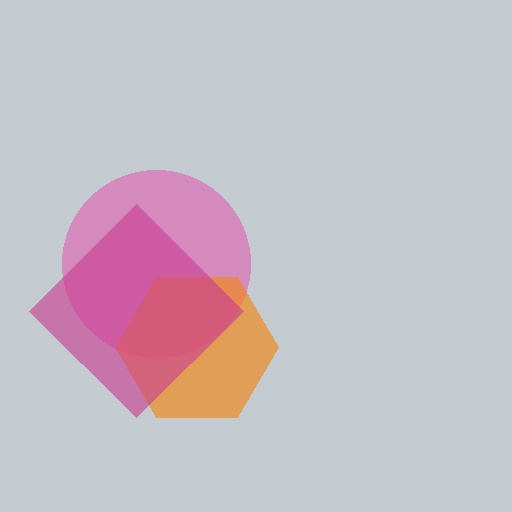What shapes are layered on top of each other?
The layered shapes are: a pink circle, an orange hexagon, a magenta diamond.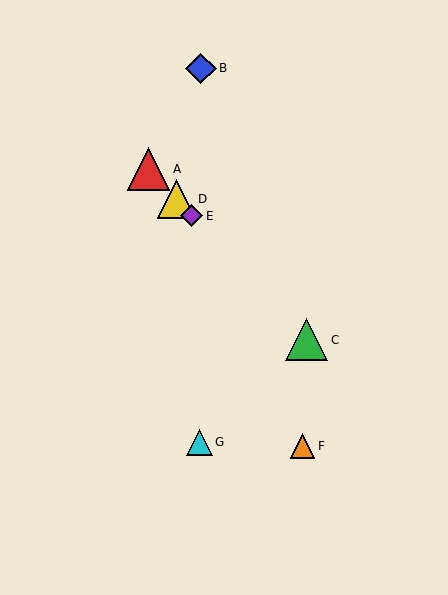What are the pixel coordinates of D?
Object D is at (176, 199).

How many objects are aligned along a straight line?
4 objects (A, C, D, E) are aligned along a straight line.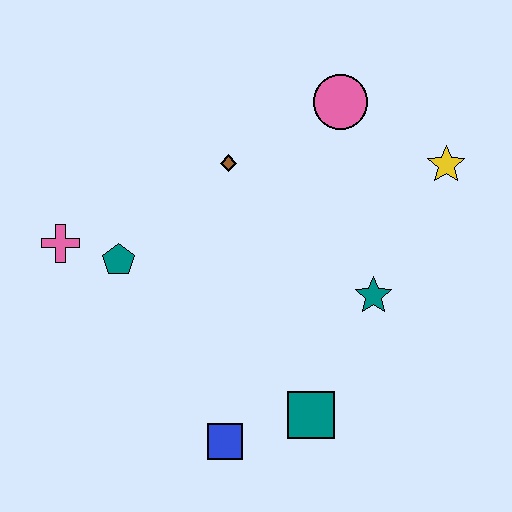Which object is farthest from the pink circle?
The blue square is farthest from the pink circle.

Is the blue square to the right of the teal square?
No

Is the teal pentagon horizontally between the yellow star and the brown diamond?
No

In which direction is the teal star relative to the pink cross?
The teal star is to the right of the pink cross.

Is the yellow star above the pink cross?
Yes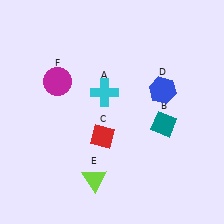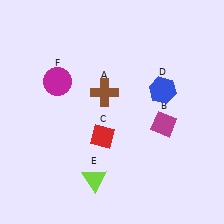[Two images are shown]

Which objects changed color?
A changed from cyan to brown. B changed from teal to magenta.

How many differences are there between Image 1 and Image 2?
There are 2 differences between the two images.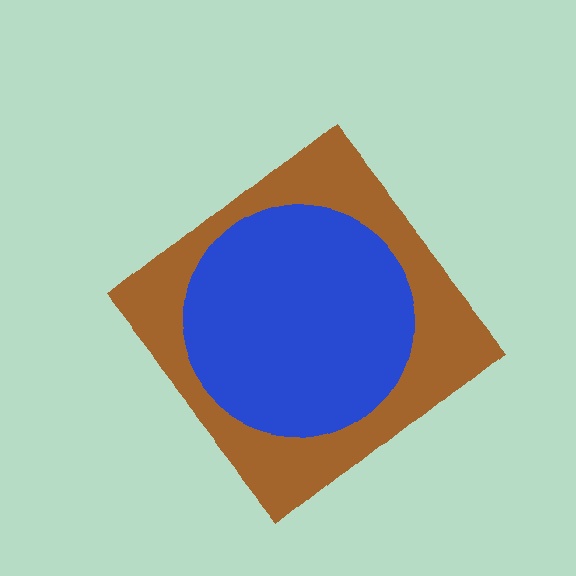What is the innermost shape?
The blue circle.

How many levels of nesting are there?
2.